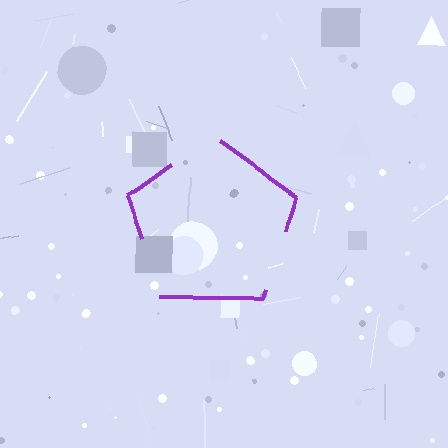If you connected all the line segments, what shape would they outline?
They would outline a pentagon.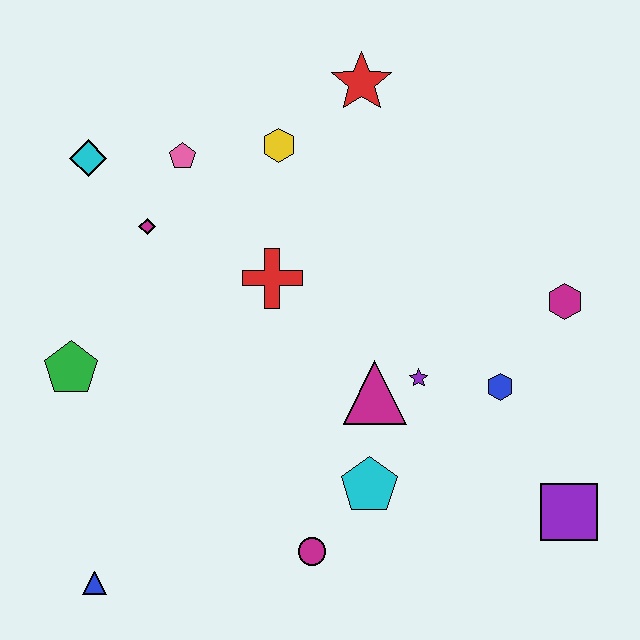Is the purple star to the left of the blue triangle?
No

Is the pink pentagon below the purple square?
No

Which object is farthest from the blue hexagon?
The cyan diamond is farthest from the blue hexagon.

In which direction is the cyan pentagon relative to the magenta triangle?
The cyan pentagon is below the magenta triangle.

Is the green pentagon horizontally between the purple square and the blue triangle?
No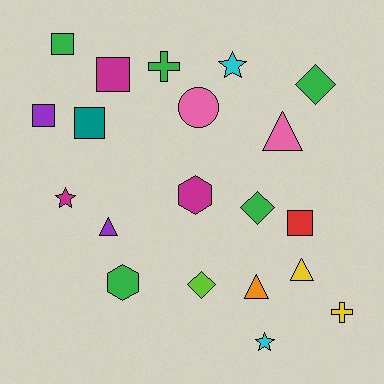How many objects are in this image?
There are 20 objects.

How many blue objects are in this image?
There are no blue objects.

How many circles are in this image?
There is 1 circle.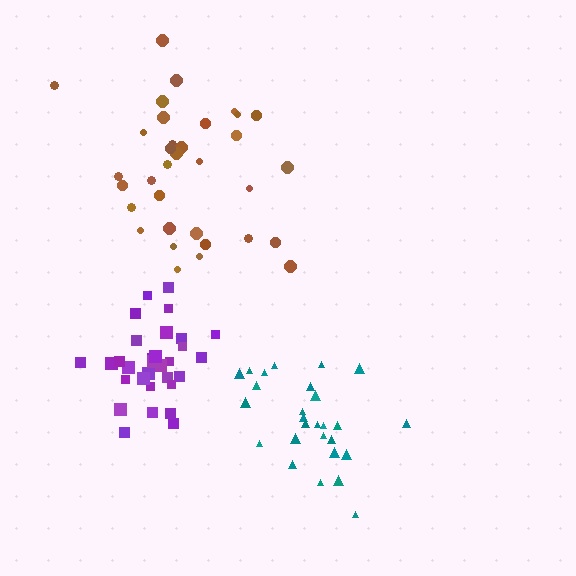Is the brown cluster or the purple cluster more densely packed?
Purple.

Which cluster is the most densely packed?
Purple.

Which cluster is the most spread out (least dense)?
Brown.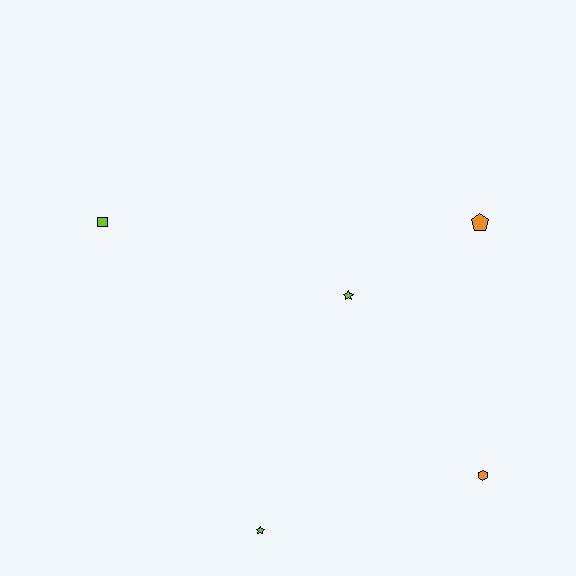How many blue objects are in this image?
There are no blue objects.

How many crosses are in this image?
There are no crosses.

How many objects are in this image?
There are 5 objects.